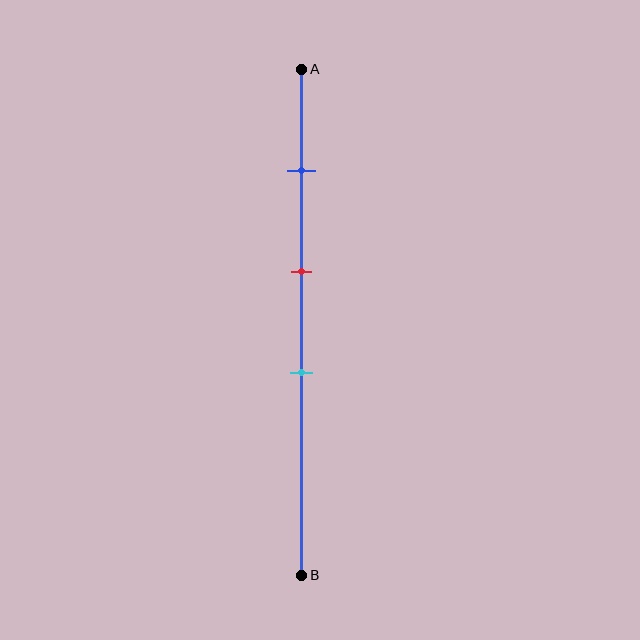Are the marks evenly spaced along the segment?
Yes, the marks are approximately evenly spaced.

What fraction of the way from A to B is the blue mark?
The blue mark is approximately 20% (0.2) of the way from A to B.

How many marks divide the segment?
There are 3 marks dividing the segment.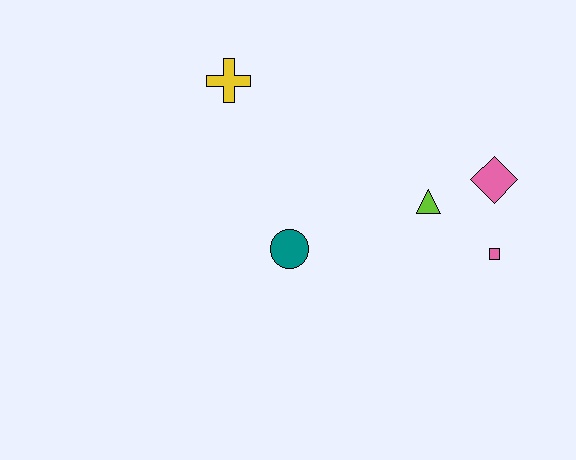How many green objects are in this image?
There are no green objects.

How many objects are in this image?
There are 5 objects.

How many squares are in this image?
There is 1 square.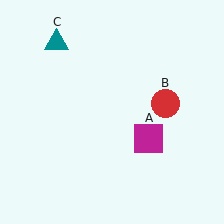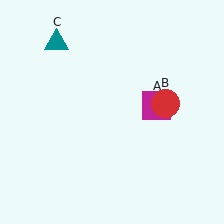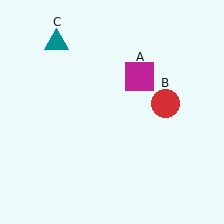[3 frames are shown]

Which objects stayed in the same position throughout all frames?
Red circle (object B) and teal triangle (object C) remained stationary.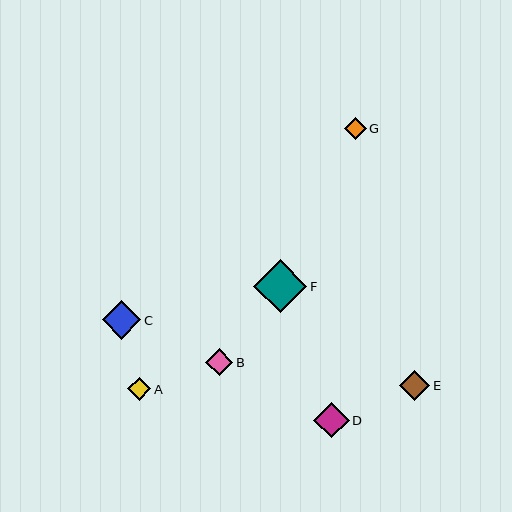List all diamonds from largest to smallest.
From largest to smallest: F, C, D, E, B, A, G.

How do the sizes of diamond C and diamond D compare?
Diamond C and diamond D are approximately the same size.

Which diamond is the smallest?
Diamond G is the smallest with a size of approximately 21 pixels.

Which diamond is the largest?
Diamond F is the largest with a size of approximately 53 pixels.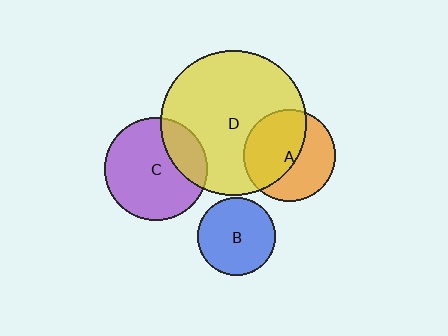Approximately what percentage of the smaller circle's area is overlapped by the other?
Approximately 25%.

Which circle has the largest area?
Circle D (yellow).